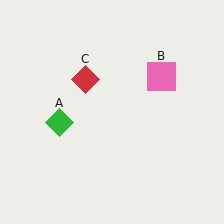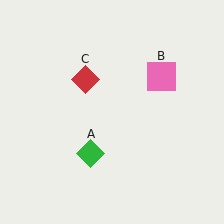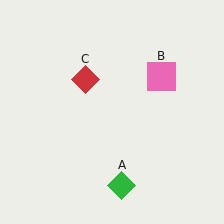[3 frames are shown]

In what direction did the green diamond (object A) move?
The green diamond (object A) moved down and to the right.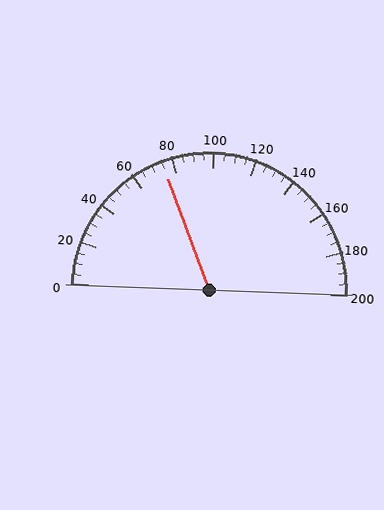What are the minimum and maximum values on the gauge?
The gauge ranges from 0 to 200.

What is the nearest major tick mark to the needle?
The nearest major tick mark is 80.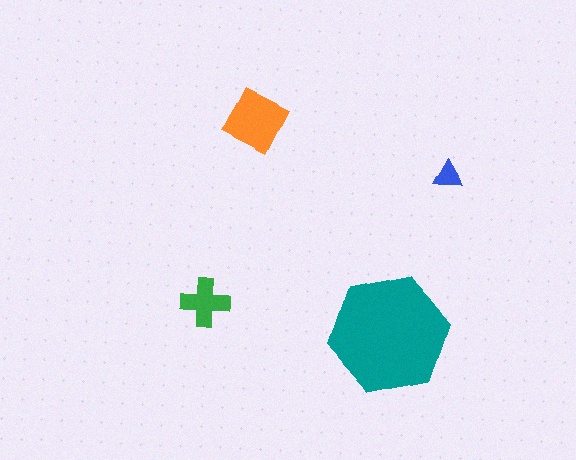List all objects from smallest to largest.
The blue triangle, the green cross, the orange diamond, the teal hexagon.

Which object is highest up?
The orange diamond is topmost.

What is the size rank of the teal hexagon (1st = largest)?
1st.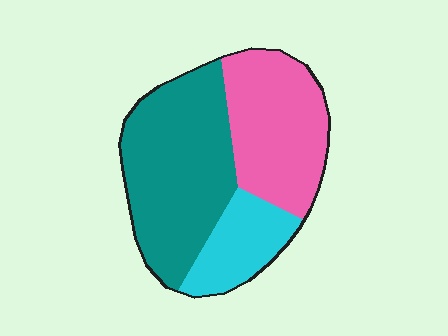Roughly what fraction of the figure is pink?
Pink takes up about one third (1/3) of the figure.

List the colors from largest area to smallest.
From largest to smallest: teal, pink, cyan.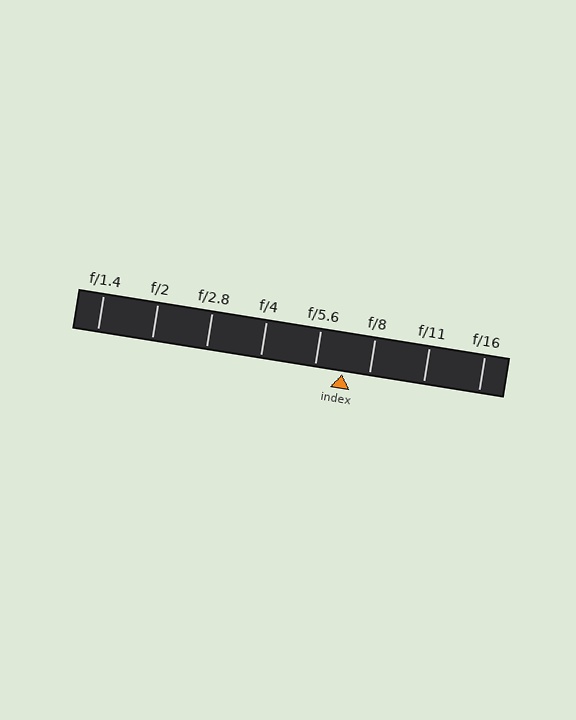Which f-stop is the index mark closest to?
The index mark is closest to f/8.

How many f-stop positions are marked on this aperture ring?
There are 8 f-stop positions marked.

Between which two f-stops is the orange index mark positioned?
The index mark is between f/5.6 and f/8.